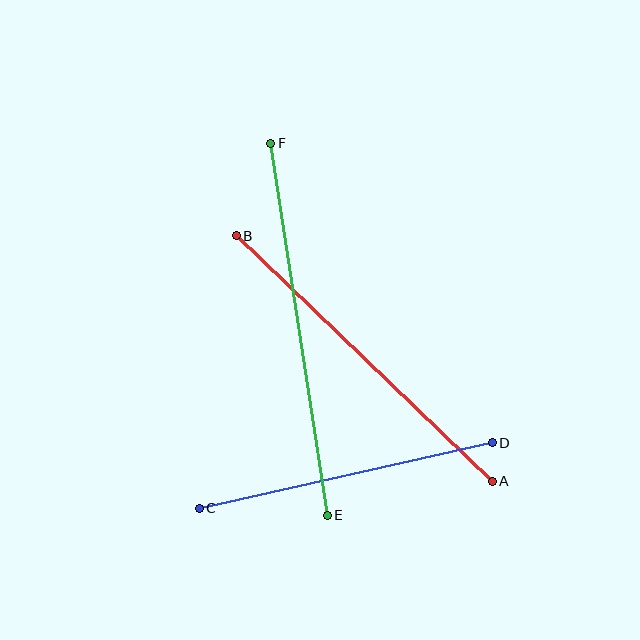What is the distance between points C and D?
The distance is approximately 300 pixels.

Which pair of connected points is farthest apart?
Points E and F are farthest apart.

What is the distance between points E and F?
The distance is approximately 377 pixels.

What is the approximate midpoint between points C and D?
The midpoint is at approximately (346, 476) pixels.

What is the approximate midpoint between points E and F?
The midpoint is at approximately (299, 329) pixels.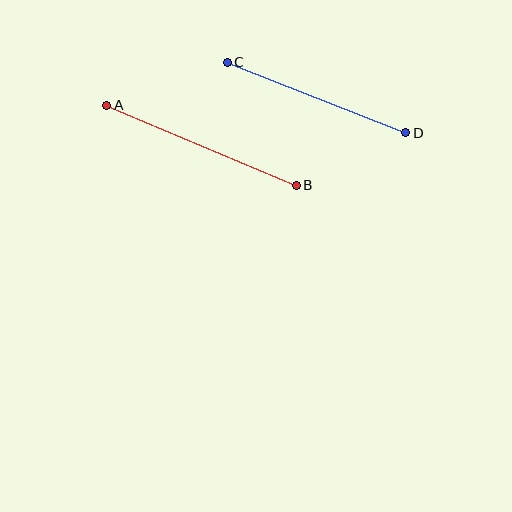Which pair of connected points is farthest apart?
Points A and B are farthest apart.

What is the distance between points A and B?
The distance is approximately 206 pixels.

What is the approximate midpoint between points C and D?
The midpoint is at approximately (317, 98) pixels.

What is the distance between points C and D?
The distance is approximately 192 pixels.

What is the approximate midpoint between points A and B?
The midpoint is at approximately (202, 145) pixels.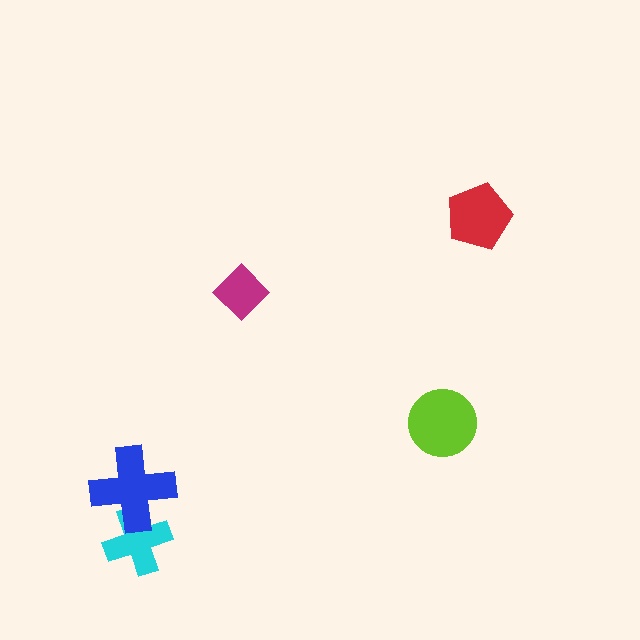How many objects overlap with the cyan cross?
1 object overlaps with the cyan cross.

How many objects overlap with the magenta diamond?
0 objects overlap with the magenta diamond.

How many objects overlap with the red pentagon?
0 objects overlap with the red pentagon.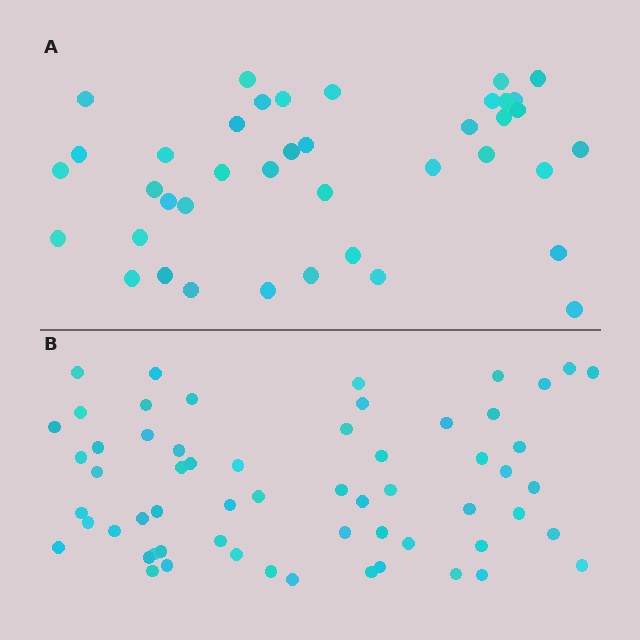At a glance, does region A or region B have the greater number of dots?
Region B (the bottom region) has more dots.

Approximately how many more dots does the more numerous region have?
Region B has approximately 20 more dots than region A.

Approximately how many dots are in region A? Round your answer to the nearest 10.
About 40 dots.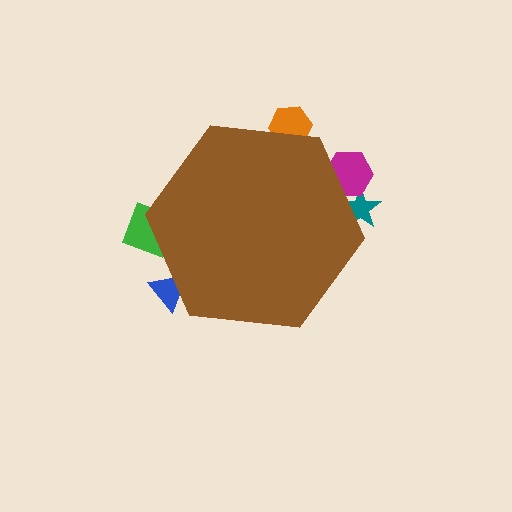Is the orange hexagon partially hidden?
Yes, the orange hexagon is partially hidden behind the brown hexagon.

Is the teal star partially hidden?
Yes, the teal star is partially hidden behind the brown hexagon.